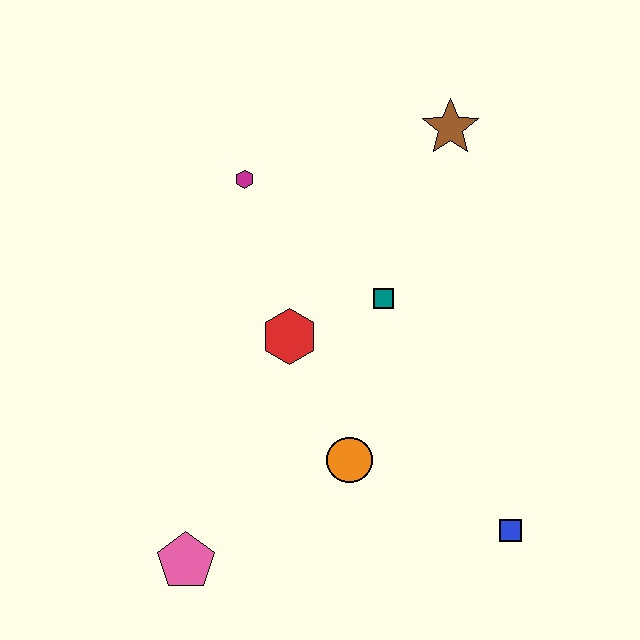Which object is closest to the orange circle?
The red hexagon is closest to the orange circle.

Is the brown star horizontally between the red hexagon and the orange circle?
No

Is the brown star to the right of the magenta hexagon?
Yes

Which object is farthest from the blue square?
The magenta hexagon is farthest from the blue square.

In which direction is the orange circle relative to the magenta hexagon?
The orange circle is below the magenta hexagon.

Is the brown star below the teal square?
No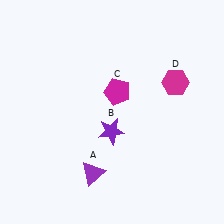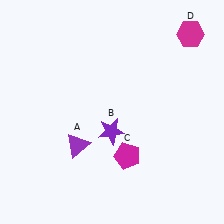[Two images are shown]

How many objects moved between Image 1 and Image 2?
3 objects moved between the two images.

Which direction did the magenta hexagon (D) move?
The magenta hexagon (D) moved up.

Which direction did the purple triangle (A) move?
The purple triangle (A) moved up.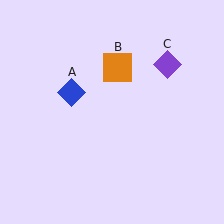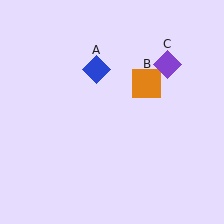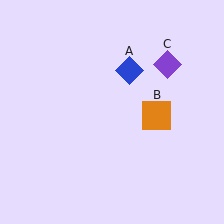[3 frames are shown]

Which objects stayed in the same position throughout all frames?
Purple diamond (object C) remained stationary.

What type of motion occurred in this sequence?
The blue diamond (object A), orange square (object B) rotated clockwise around the center of the scene.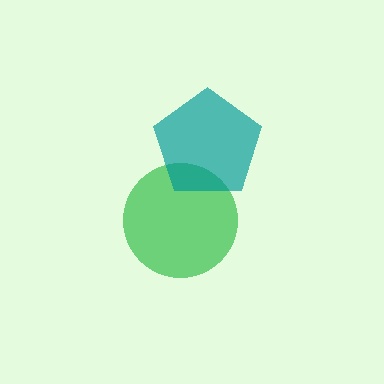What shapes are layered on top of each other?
The layered shapes are: a green circle, a teal pentagon.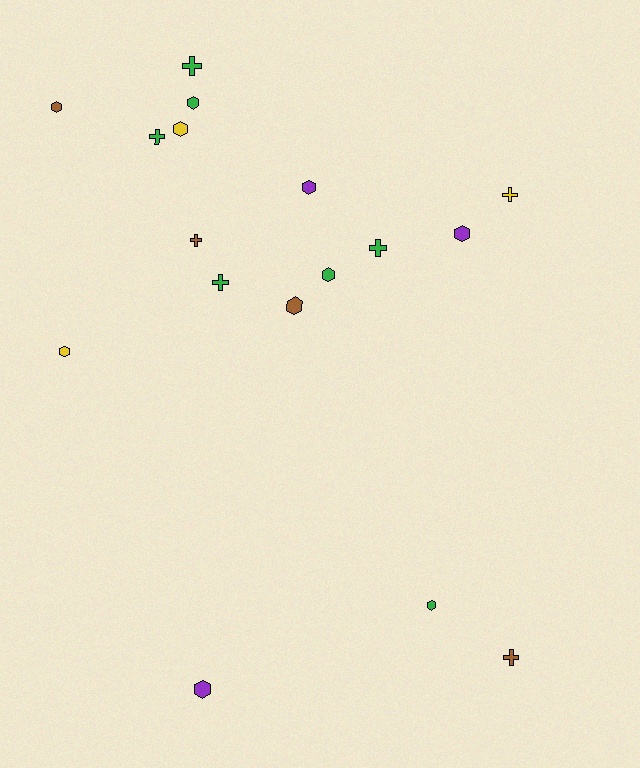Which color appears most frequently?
Green, with 7 objects.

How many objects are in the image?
There are 17 objects.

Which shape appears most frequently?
Hexagon, with 10 objects.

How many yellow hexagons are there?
There are 2 yellow hexagons.